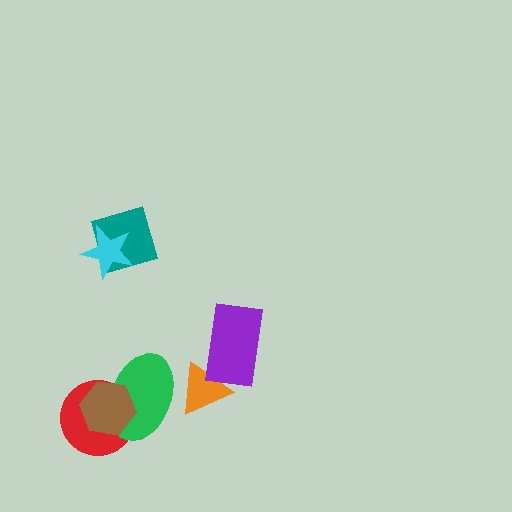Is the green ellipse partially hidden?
Yes, it is partially covered by another shape.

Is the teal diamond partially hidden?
Yes, it is partially covered by another shape.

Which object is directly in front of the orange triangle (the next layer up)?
The green ellipse is directly in front of the orange triangle.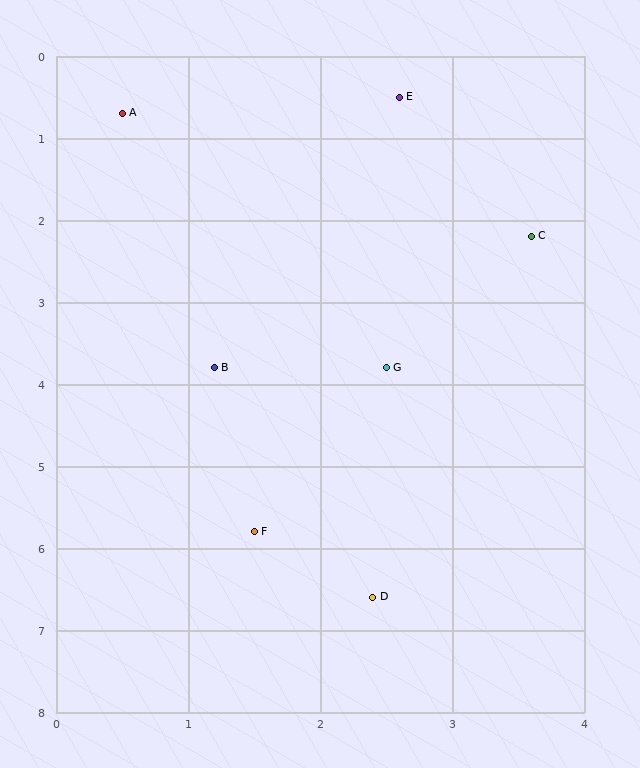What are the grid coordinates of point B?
Point B is at approximately (1.2, 3.8).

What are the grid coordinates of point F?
Point F is at approximately (1.5, 5.8).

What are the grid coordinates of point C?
Point C is at approximately (3.6, 2.2).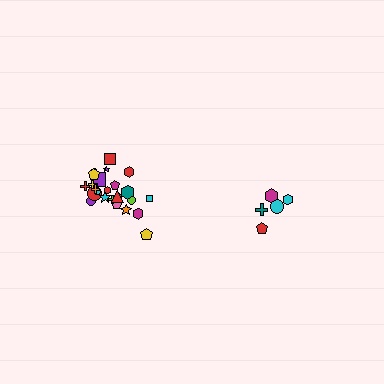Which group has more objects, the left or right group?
The left group.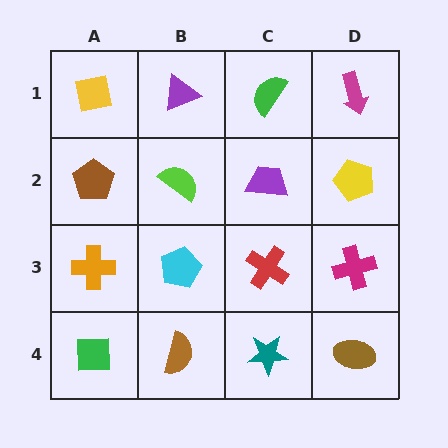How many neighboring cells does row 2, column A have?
3.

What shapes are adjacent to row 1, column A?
A brown pentagon (row 2, column A), a purple triangle (row 1, column B).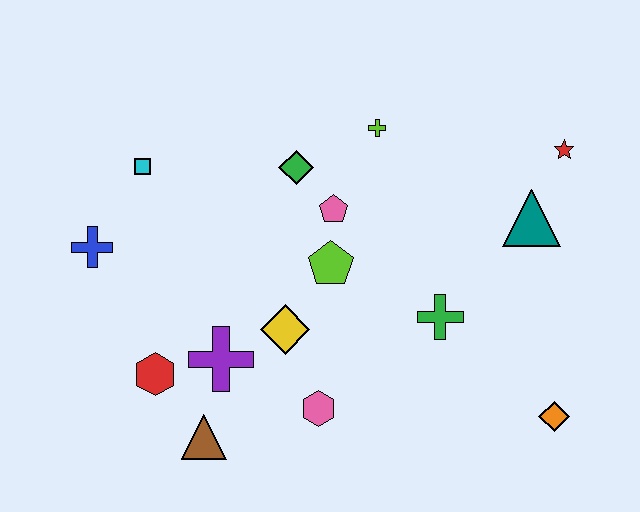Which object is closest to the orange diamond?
The green cross is closest to the orange diamond.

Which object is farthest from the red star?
The blue cross is farthest from the red star.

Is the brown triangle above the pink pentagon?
No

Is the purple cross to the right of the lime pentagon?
No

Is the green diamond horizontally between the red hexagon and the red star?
Yes